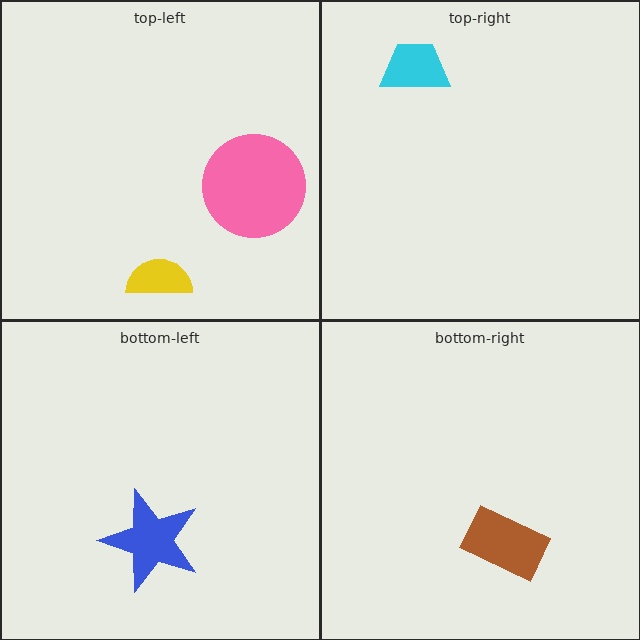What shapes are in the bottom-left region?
The blue star.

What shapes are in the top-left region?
The pink circle, the yellow semicircle.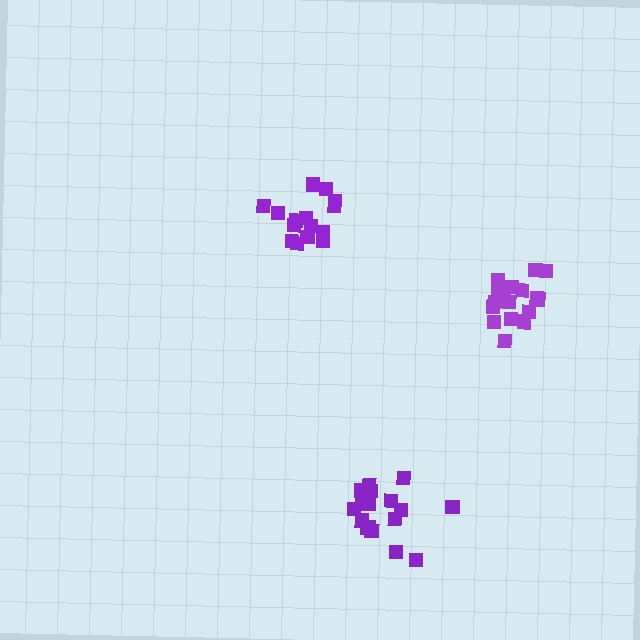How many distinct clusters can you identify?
There are 3 distinct clusters.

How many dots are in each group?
Group 1: 19 dots, Group 2: 16 dots, Group 3: 15 dots (50 total).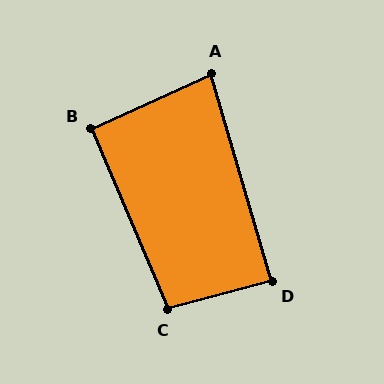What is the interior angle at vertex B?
Approximately 91 degrees (approximately right).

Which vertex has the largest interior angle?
C, at approximately 98 degrees.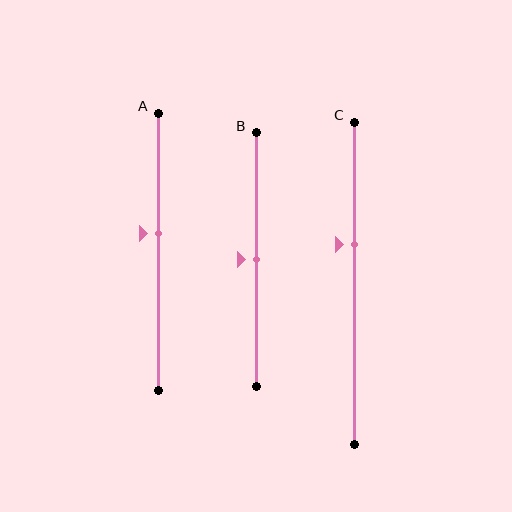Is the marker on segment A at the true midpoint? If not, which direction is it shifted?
No, the marker on segment A is shifted upward by about 7% of the segment length.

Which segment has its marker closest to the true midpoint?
Segment B has its marker closest to the true midpoint.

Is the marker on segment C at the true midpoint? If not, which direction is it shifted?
No, the marker on segment C is shifted upward by about 12% of the segment length.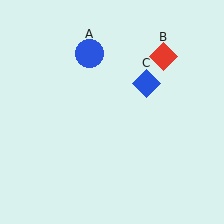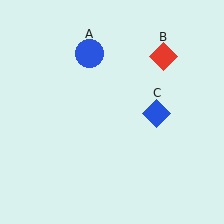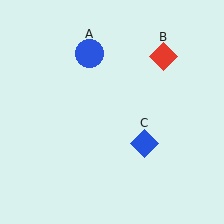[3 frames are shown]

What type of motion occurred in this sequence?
The blue diamond (object C) rotated clockwise around the center of the scene.